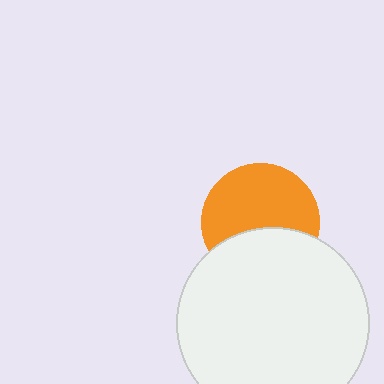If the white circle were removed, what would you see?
You would see the complete orange circle.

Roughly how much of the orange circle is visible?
About half of it is visible (roughly 62%).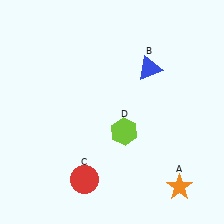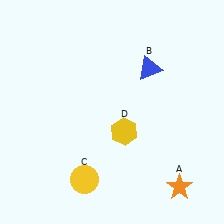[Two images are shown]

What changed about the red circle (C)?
In Image 1, C is red. In Image 2, it changed to yellow.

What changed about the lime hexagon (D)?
In Image 1, D is lime. In Image 2, it changed to yellow.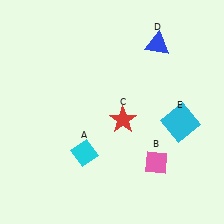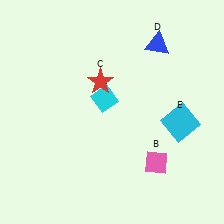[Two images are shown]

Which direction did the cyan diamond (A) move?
The cyan diamond (A) moved up.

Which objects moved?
The objects that moved are: the cyan diamond (A), the red star (C).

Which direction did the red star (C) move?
The red star (C) moved up.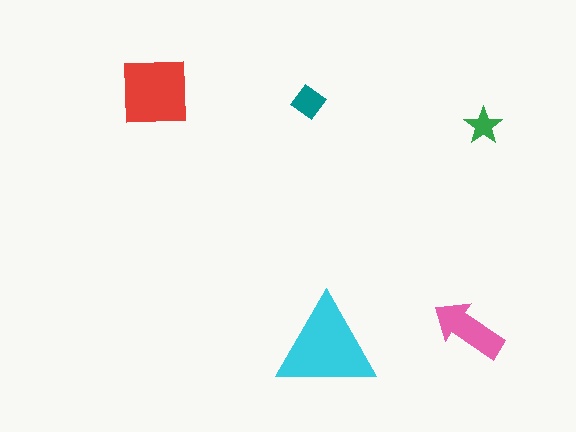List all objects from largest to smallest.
The cyan triangle, the red square, the pink arrow, the teal diamond, the green star.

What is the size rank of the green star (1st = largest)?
5th.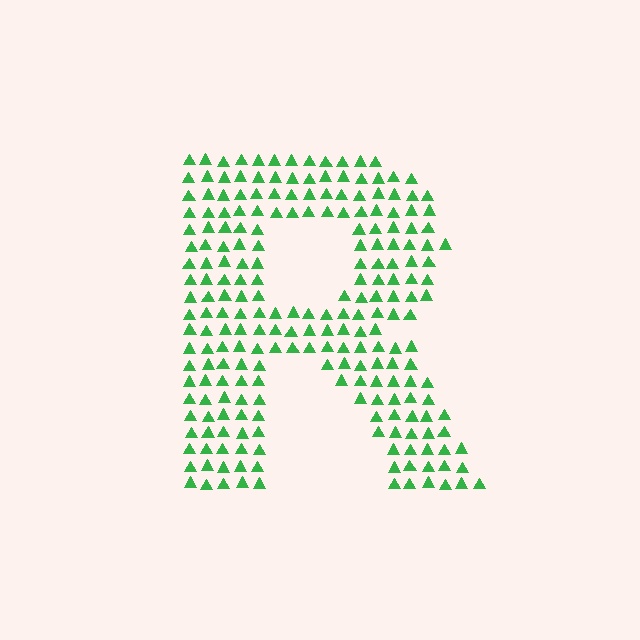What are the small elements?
The small elements are triangles.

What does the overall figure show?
The overall figure shows the letter R.